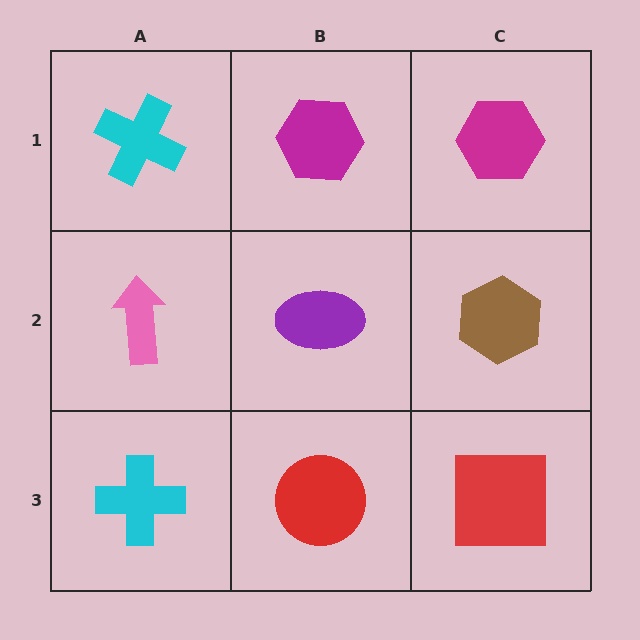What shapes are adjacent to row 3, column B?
A purple ellipse (row 2, column B), a cyan cross (row 3, column A), a red square (row 3, column C).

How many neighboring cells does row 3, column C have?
2.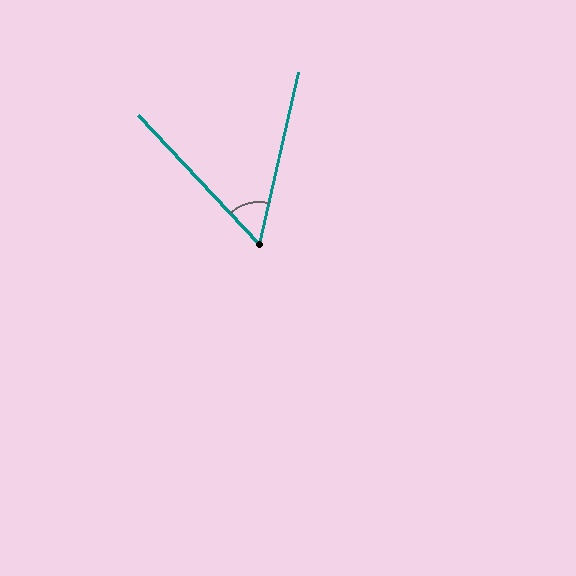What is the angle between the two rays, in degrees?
Approximately 56 degrees.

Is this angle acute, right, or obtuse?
It is acute.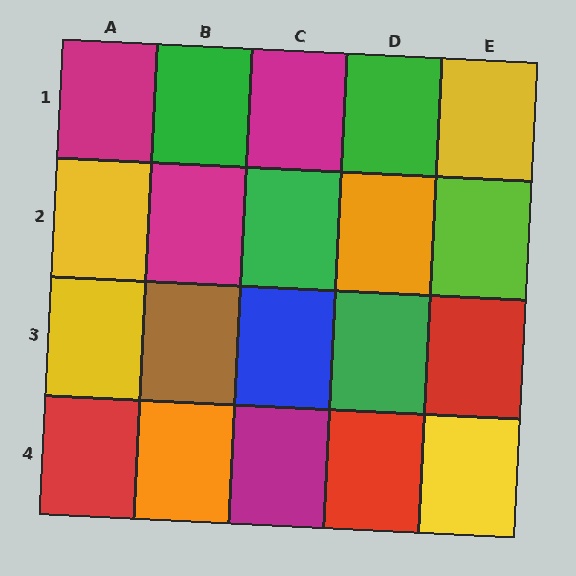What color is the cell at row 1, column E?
Yellow.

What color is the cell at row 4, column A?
Red.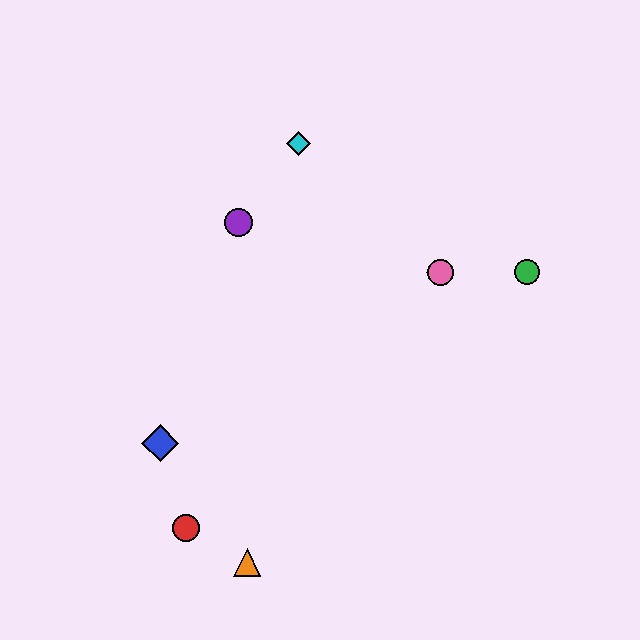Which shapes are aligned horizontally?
The green circle, the yellow diamond, the pink circle are aligned horizontally.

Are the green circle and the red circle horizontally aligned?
No, the green circle is at y≈272 and the red circle is at y≈528.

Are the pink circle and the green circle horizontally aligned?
Yes, both are at y≈272.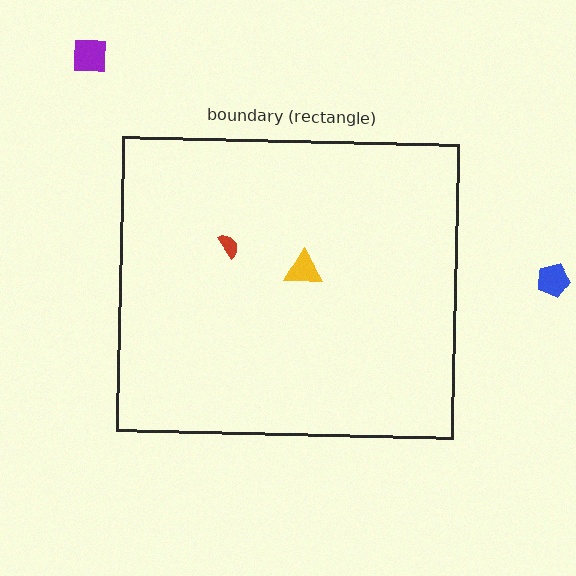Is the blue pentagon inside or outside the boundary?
Outside.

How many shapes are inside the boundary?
2 inside, 2 outside.